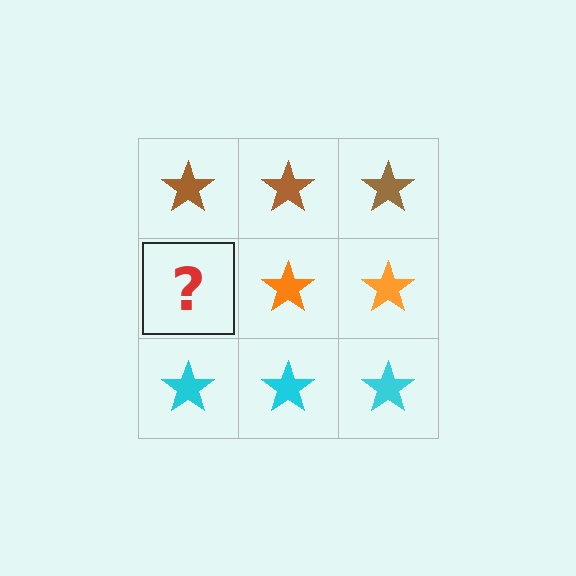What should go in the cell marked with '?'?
The missing cell should contain an orange star.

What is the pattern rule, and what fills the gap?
The rule is that each row has a consistent color. The gap should be filled with an orange star.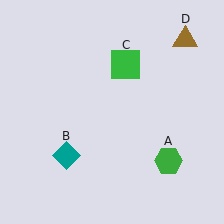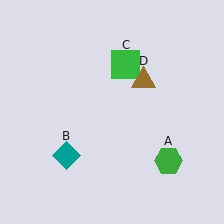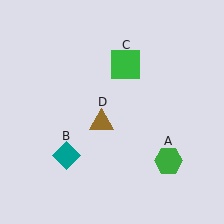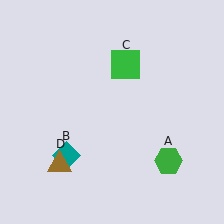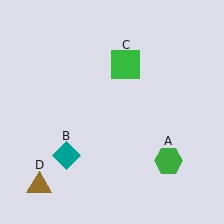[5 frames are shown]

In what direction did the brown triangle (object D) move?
The brown triangle (object D) moved down and to the left.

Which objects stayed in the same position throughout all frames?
Green hexagon (object A) and teal diamond (object B) and green square (object C) remained stationary.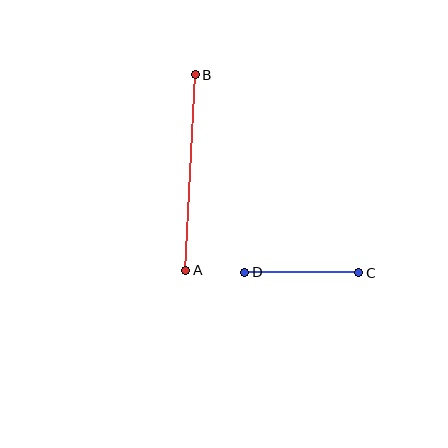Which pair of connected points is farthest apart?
Points A and B are farthest apart.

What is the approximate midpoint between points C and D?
The midpoint is at approximately (302, 272) pixels.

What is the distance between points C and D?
The distance is approximately 114 pixels.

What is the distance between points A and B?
The distance is approximately 196 pixels.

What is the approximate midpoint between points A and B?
The midpoint is at approximately (191, 172) pixels.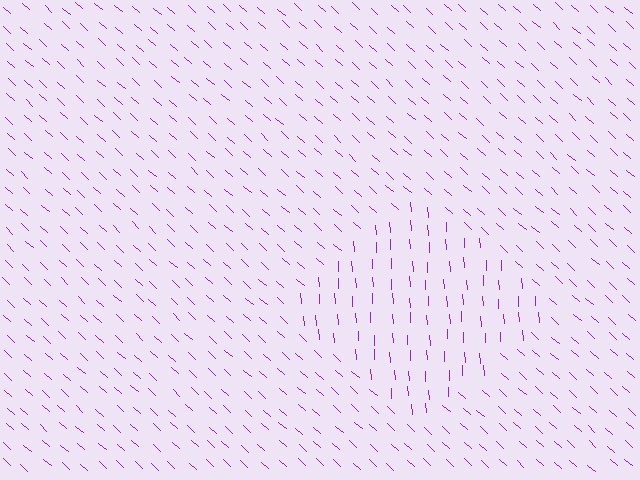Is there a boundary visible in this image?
Yes, there is a texture boundary formed by a change in line orientation.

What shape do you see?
I see a diamond.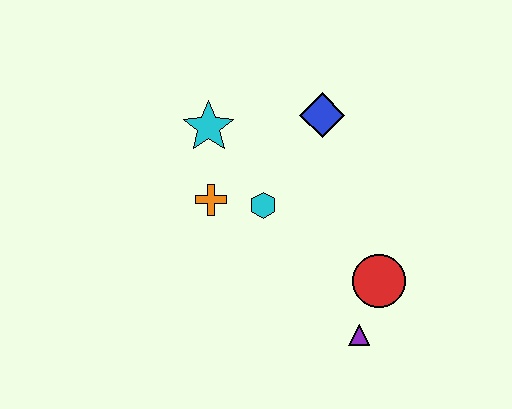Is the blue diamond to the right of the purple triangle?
No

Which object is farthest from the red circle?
The cyan star is farthest from the red circle.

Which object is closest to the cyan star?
The orange cross is closest to the cyan star.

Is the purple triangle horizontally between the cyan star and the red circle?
Yes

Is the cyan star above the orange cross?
Yes